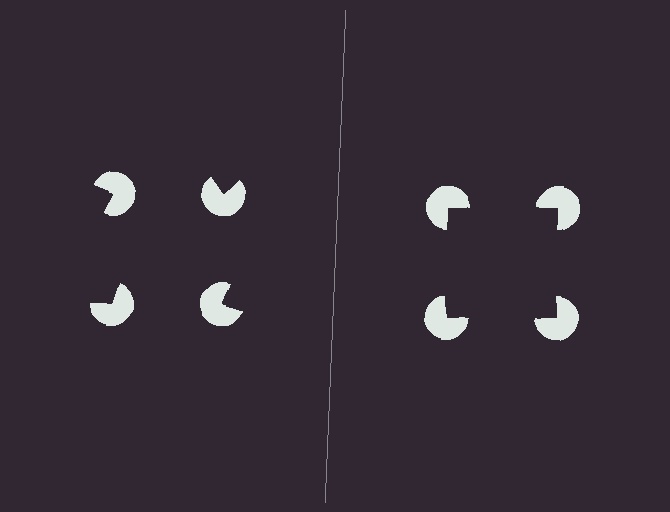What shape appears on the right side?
An illusory square.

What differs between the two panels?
The pac-man discs are positioned identically on both sides; only the wedge orientations differ. On the right they align to a square; on the left they are misaligned.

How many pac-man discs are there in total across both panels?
8 — 4 on each side.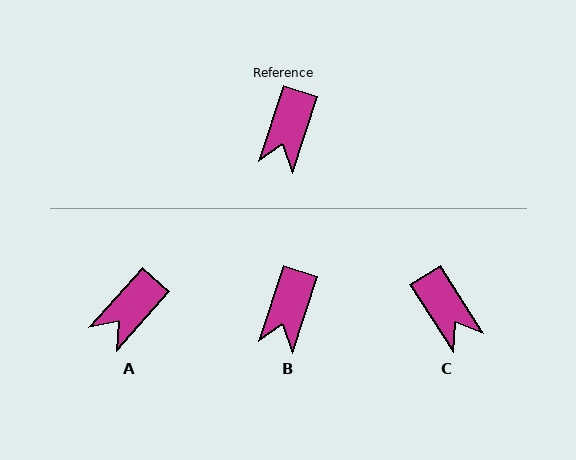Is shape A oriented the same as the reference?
No, it is off by about 23 degrees.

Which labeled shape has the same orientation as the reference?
B.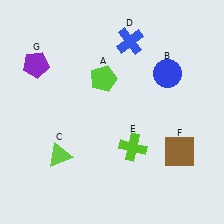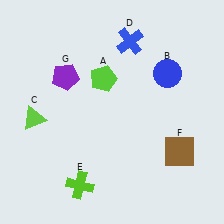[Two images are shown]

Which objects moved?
The objects that moved are: the lime triangle (C), the lime cross (E), the purple pentagon (G).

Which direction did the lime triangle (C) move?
The lime triangle (C) moved up.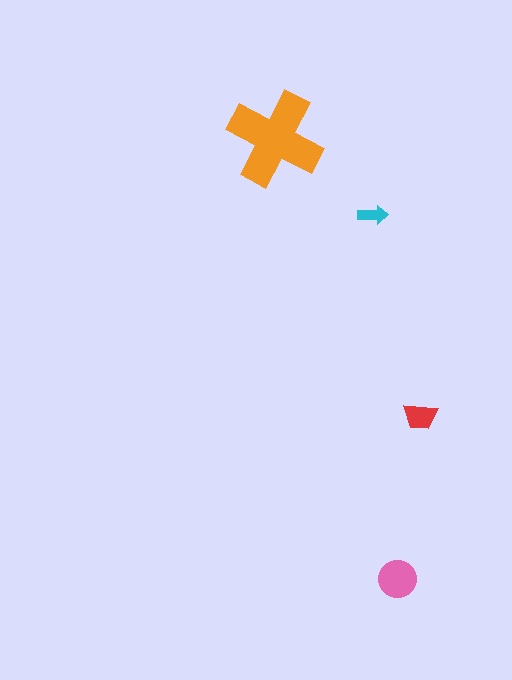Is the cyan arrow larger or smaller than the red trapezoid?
Smaller.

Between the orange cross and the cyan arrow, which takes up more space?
The orange cross.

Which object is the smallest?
The cyan arrow.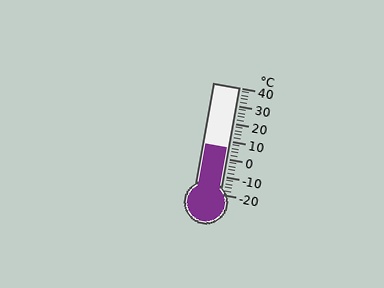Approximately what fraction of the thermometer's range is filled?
The thermometer is filled to approximately 45% of its range.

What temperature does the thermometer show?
The thermometer shows approximately 6°C.